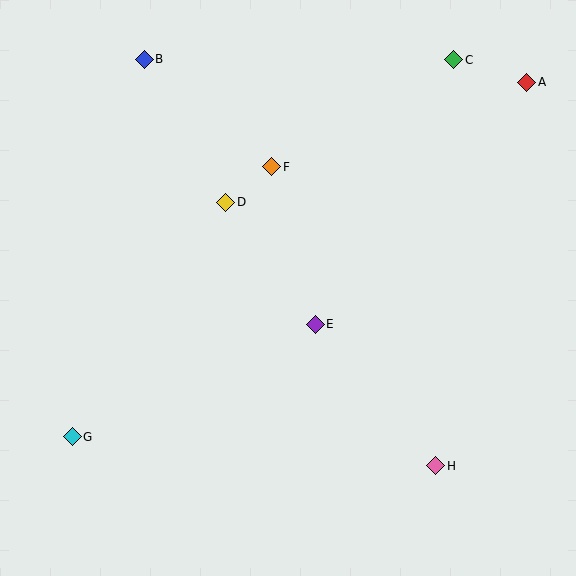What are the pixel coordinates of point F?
Point F is at (272, 167).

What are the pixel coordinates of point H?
Point H is at (436, 466).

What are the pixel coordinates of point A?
Point A is at (527, 82).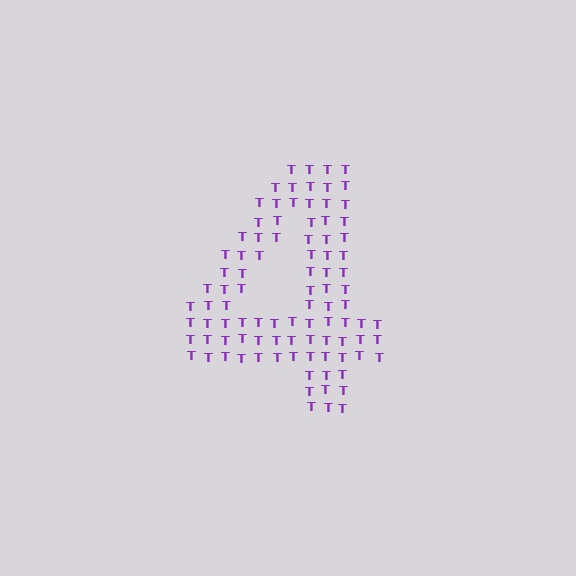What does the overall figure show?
The overall figure shows the digit 4.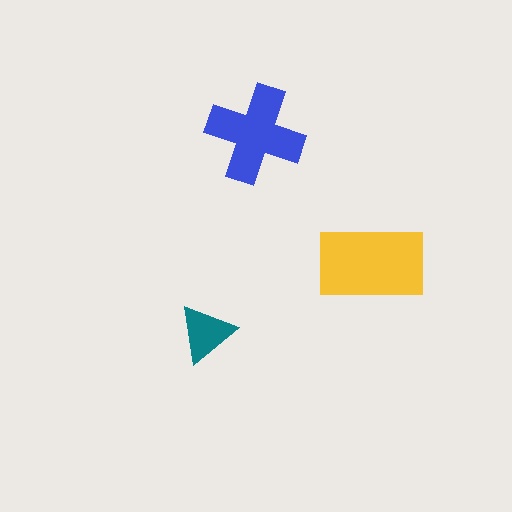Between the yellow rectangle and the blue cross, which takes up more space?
The yellow rectangle.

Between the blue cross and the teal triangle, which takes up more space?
The blue cross.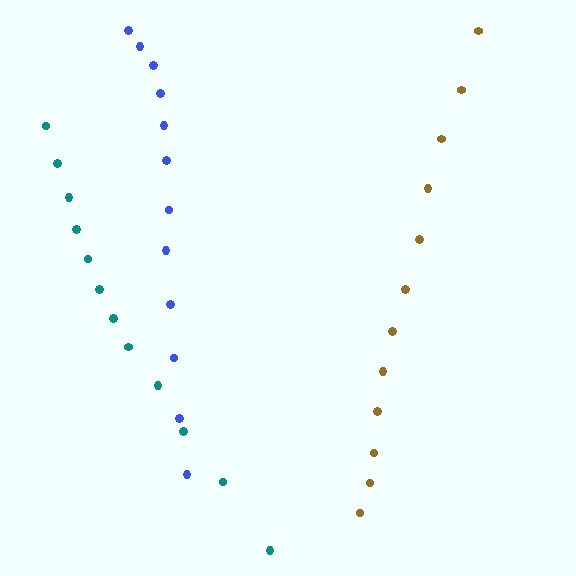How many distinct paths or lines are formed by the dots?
There are 3 distinct paths.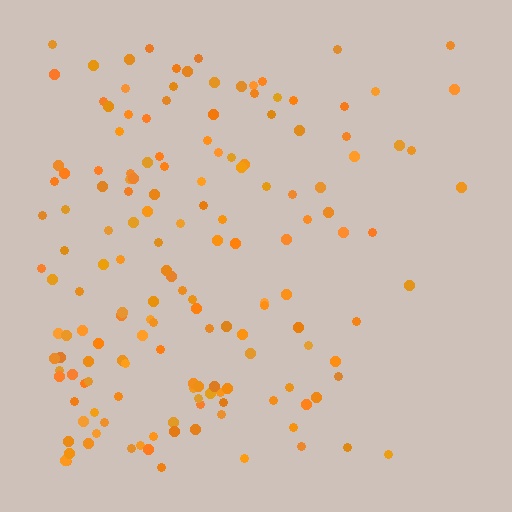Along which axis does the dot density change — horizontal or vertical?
Horizontal.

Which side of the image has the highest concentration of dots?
The left.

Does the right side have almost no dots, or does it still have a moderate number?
Still a moderate number, just noticeably fewer than the left.